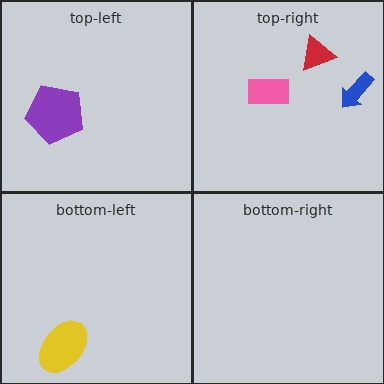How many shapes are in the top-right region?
3.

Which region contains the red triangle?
The top-right region.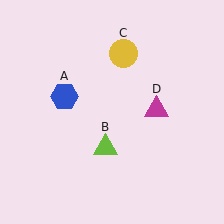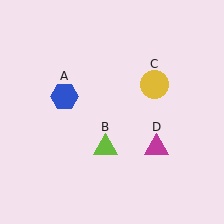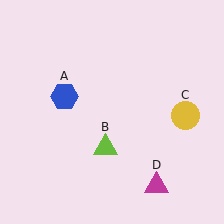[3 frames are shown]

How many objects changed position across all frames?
2 objects changed position: yellow circle (object C), magenta triangle (object D).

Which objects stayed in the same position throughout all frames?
Blue hexagon (object A) and lime triangle (object B) remained stationary.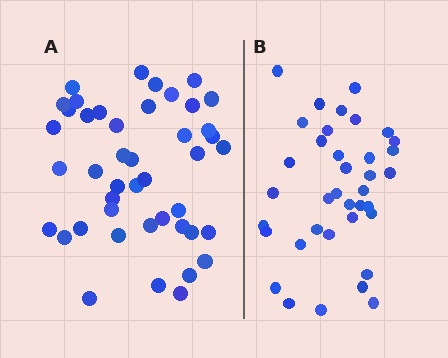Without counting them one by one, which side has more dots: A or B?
Region A (the left region) has more dots.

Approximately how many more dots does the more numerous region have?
Region A has roughly 8 or so more dots than region B.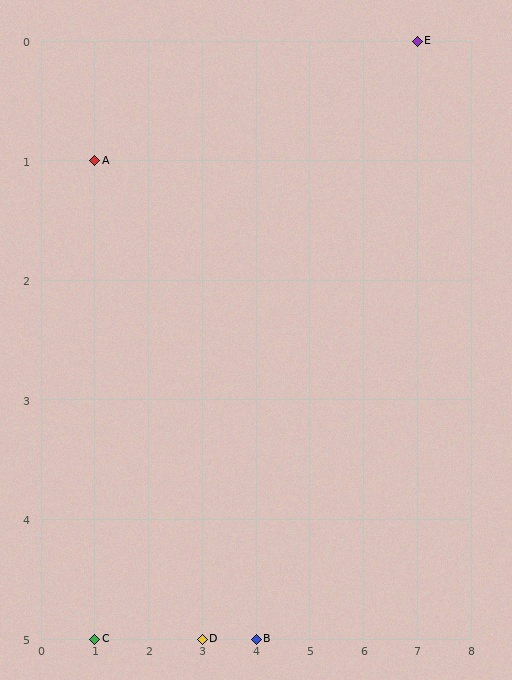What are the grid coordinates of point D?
Point D is at grid coordinates (3, 5).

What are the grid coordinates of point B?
Point B is at grid coordinates (4, 5).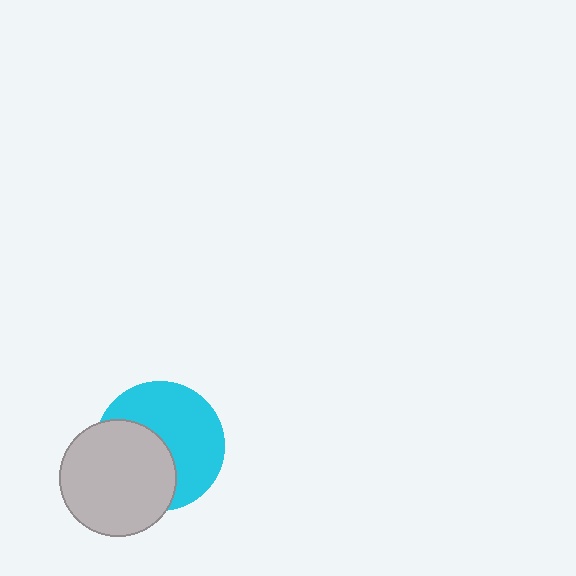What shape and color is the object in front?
The object in front is a light gray circle.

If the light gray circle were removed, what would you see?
You would see the complete cyan circle.